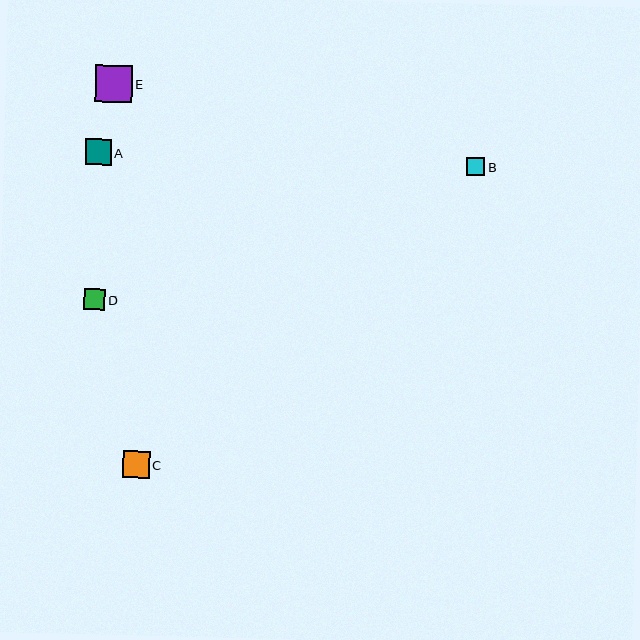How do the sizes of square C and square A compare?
Square C and square A are approximately the same size.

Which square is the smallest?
Square B is the smallest with a size of approximately 18 pixels.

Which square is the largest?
Square E is the largest with a size of approximately 37 pixels.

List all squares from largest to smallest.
From largest to smallest: E, C, A, D, B.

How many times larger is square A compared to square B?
Square A is approximately 1.4 times the size of square B.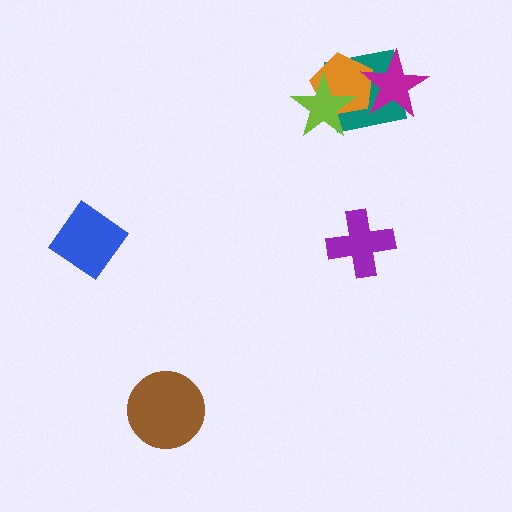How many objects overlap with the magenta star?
2 objects overlap with the magenta star.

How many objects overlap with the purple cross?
0 objects overlap with the purple cross.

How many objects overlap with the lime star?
2 objects overlap with the lime star.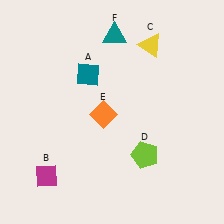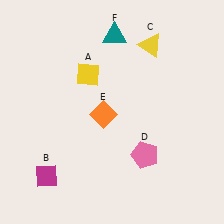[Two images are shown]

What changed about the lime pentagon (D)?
In Image 1, D is lime. In Image 2, it changed to pink.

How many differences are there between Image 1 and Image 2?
There are 2 differences between the two images.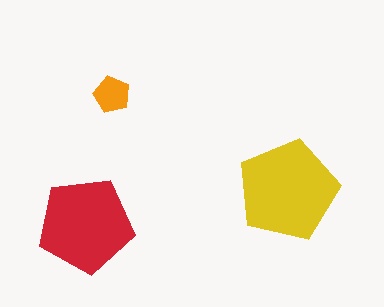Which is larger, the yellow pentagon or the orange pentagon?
The yellow one.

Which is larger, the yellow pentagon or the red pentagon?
The yellow one.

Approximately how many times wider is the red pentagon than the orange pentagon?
About 2.5 times wider.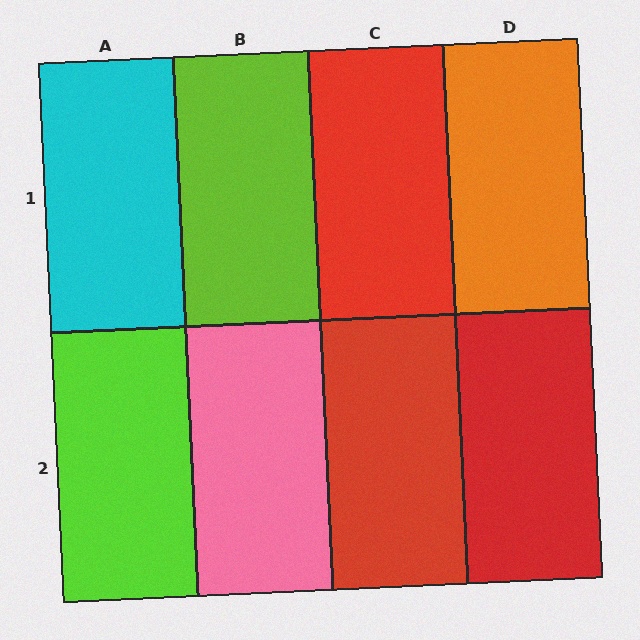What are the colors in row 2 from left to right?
Lime, pink, red, red.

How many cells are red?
3 cells are red.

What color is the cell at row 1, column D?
Orange.